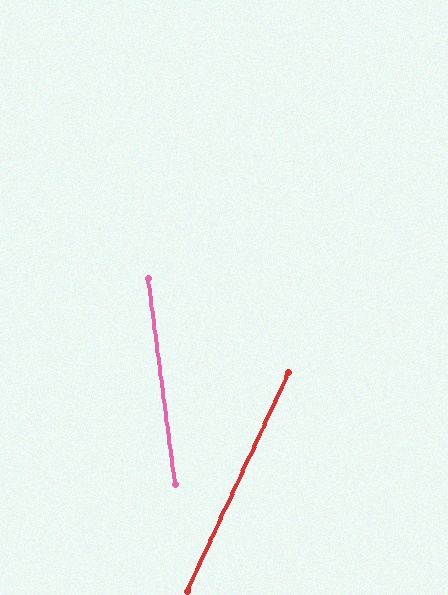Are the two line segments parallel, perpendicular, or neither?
Neither parallel nor perpendicular — they differ by about 32°.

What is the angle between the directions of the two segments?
Approximately 32 degrees.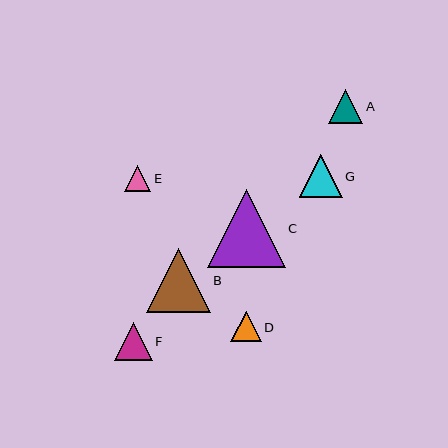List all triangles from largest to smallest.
From largest to smallest: C, B, G, F, A, D, E.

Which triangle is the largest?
Triangle C is the largest with a size of approximately 78 pixels.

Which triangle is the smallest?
Triangle E is the smallest with a size of approximately 27 pixels.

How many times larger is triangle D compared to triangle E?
Triangle D is approximately 1.1 times the size of triangle E.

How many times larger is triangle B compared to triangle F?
Triangle B is approximately 1.7 times the size of triangle F.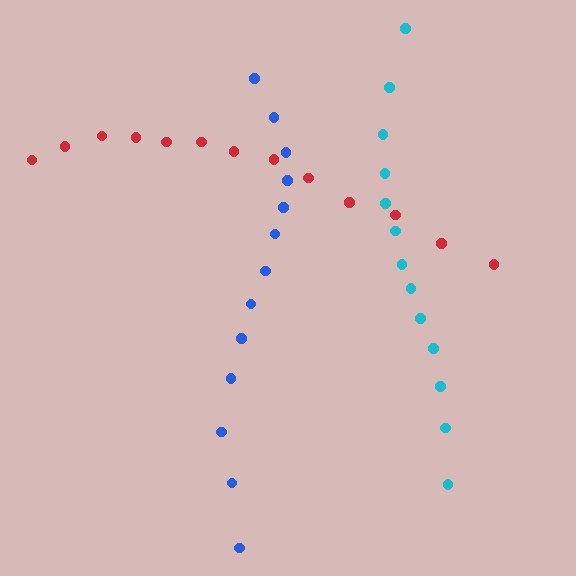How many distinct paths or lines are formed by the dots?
There are 3 distinct paths.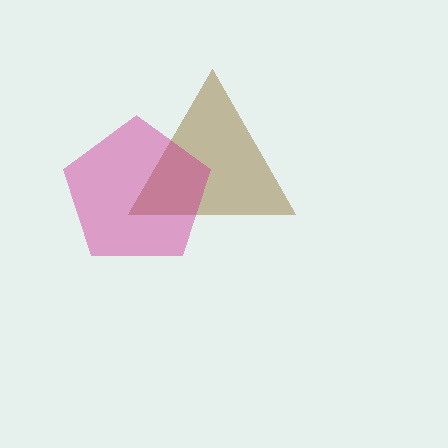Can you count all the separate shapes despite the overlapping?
Yes, there are 2 separate shapes.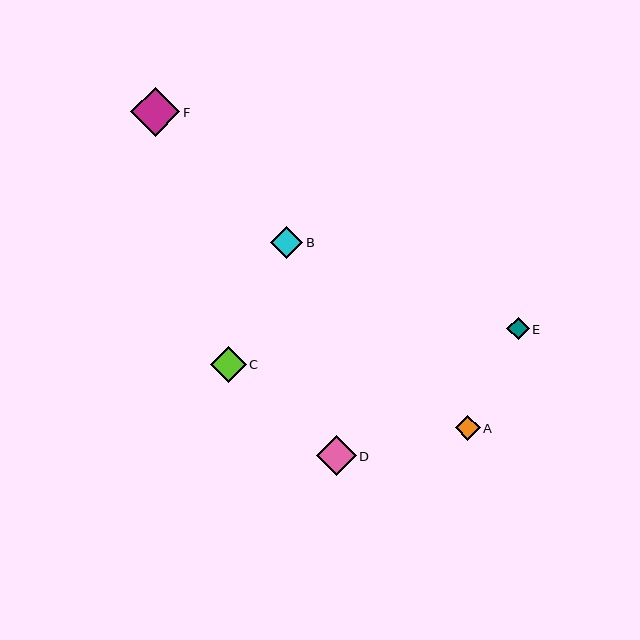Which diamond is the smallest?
Diamond E is the smallest with a size of approximately 22 pixels.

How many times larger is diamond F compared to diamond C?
Diamond F is approximately 1.4 times the size of diamond C.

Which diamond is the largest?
Diamond F is the largest with a size of approximately 49 pixels.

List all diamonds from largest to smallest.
From largest to smallest: F, D, C, B, A, E.